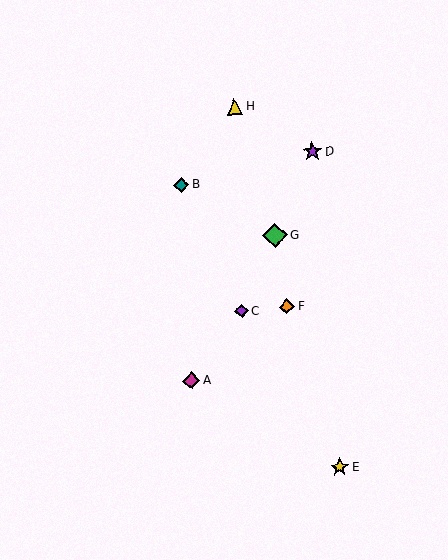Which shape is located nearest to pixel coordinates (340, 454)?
The yellow star (labeled E) at (340, 467) is nearest to that location.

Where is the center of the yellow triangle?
The center of the yellow triangle is at (235, 107).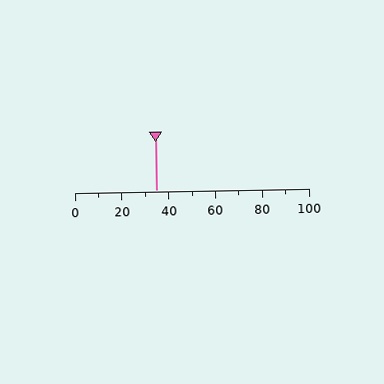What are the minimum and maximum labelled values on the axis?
The axis runs from 0 to 100.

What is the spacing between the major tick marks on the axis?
The major ticks are spaced 20 apart.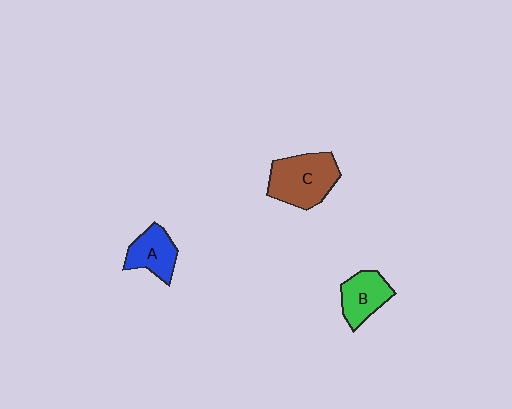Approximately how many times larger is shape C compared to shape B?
Approximately 1.5 times.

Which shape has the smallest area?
Shape A (blue).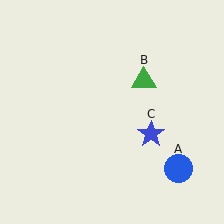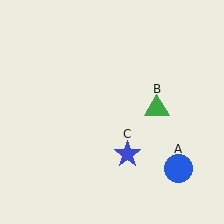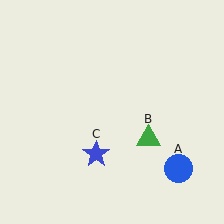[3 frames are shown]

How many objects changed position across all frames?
2 objects changed position: green triangle (object B), blue star (object C).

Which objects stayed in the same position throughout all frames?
Blue circle (object A) remained stationary.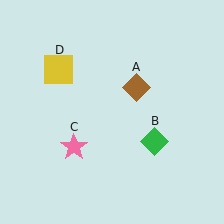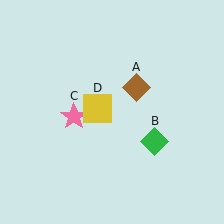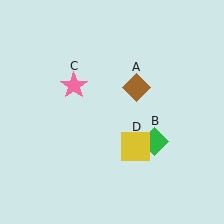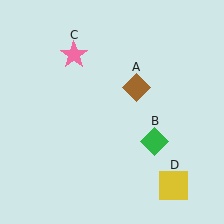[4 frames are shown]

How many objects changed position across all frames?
2 objects changed position: pink star (object C), yellow square (object D).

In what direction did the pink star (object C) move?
The pink star (object C) moved up.